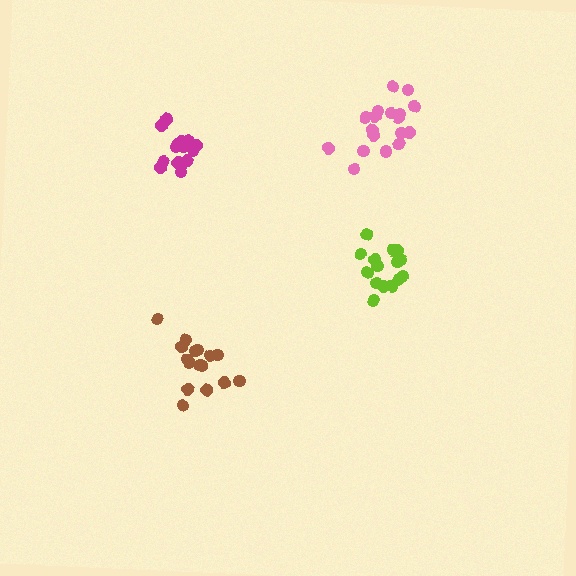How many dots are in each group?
Group 1: 15 dots, Group 2: 15 dots, Group 3: 18 dots, Group 4: 16 dots (64 total).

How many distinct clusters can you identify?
There are 4 distinct clusters.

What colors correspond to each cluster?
The clusters are colored: lime, magenta, pink, brown.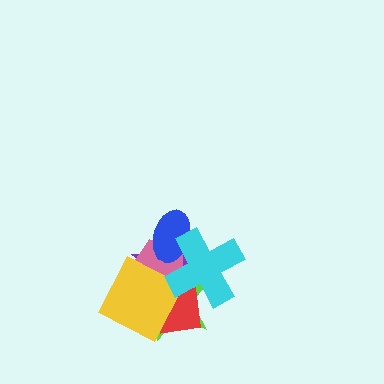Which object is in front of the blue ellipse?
The cyan cross is in front of the blue ellipse.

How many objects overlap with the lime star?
5 objects overlap with the lime star.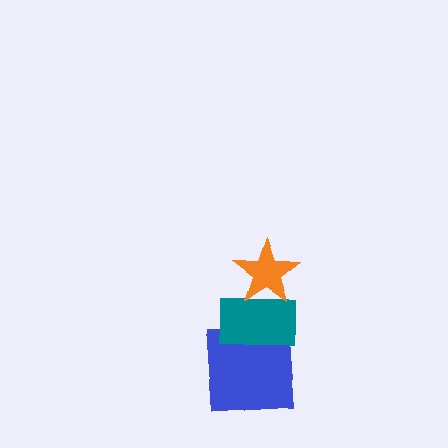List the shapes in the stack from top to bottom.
From top to bottom: the orange star, the teal rectangle, the blue square.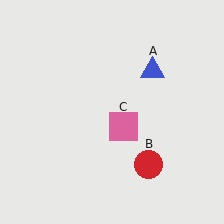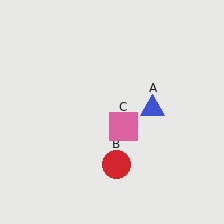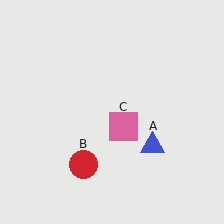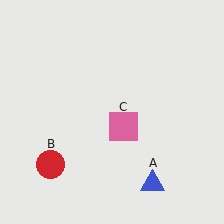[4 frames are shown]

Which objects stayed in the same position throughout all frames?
Pink square (object C) remained stationary.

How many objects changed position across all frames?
2 objects changed position: blue triangle (object A), red circle (object B).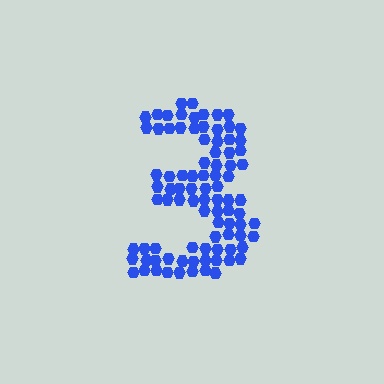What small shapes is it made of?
It is made of small hexagons.